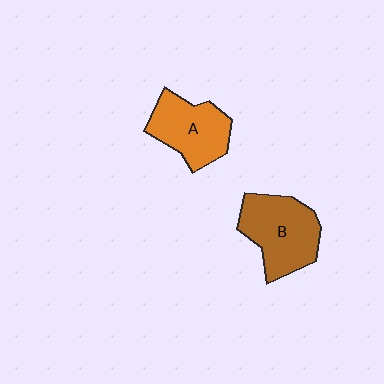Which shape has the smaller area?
Shape A (orange).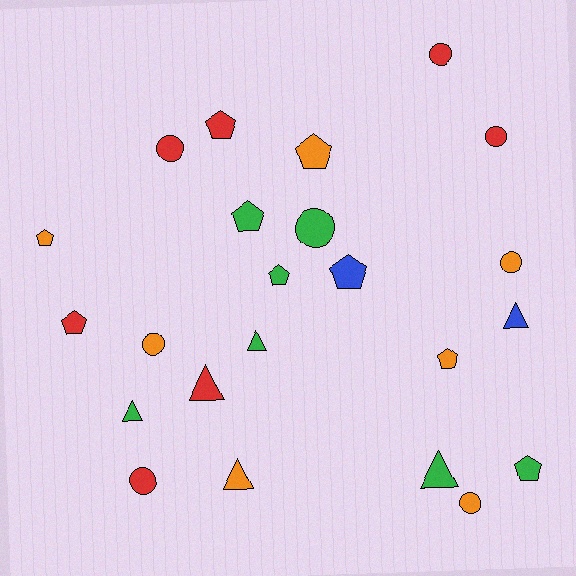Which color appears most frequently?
Red, with 7 objects.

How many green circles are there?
There is 1 green circle.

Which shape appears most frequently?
Pentagon, with 9 objects.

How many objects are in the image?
There are 23 objects.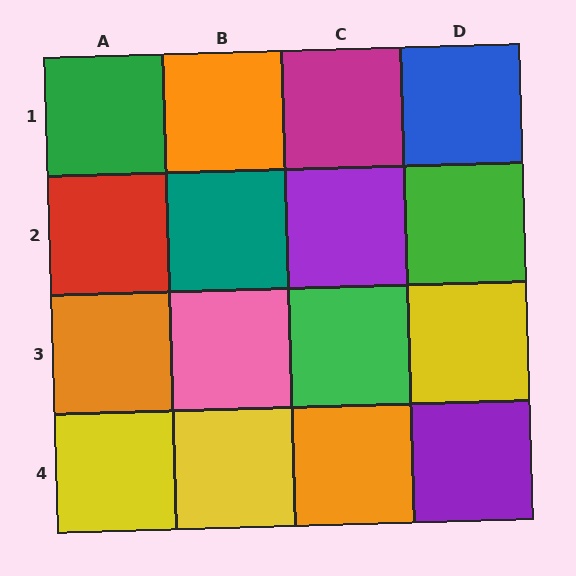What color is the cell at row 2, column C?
Purple.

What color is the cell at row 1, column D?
Blue.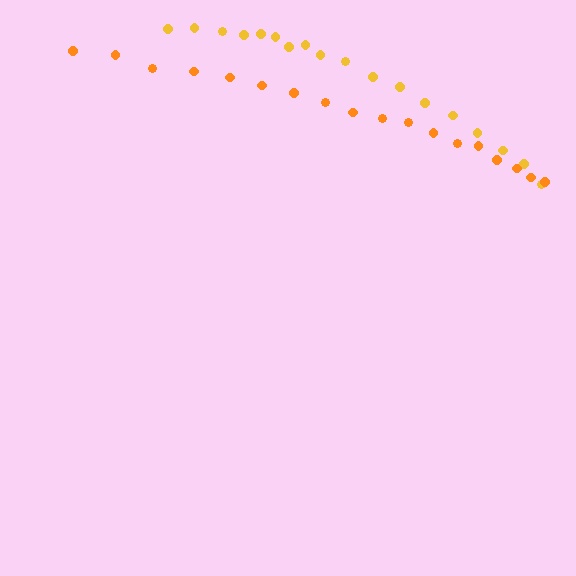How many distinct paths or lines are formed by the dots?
There are 2 distinct paths.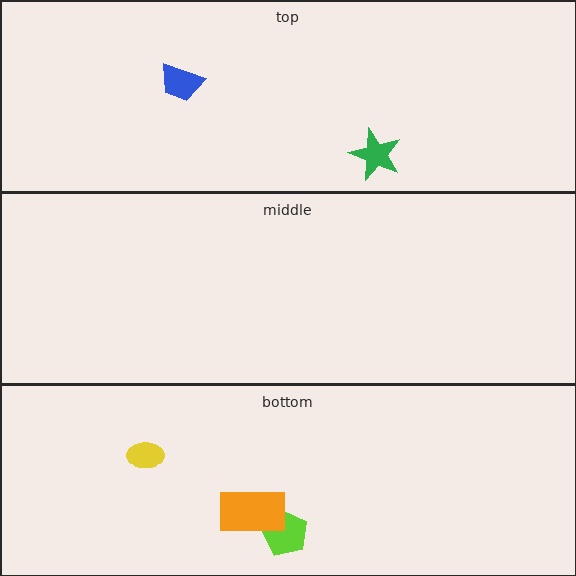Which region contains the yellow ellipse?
The bottom region.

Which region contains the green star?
The top region.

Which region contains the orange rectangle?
The bottom region.